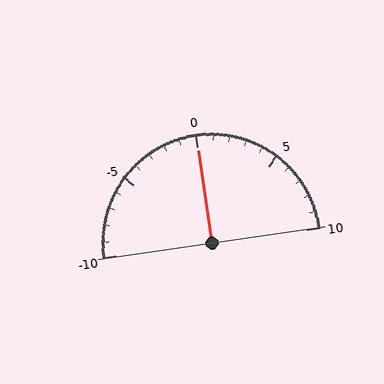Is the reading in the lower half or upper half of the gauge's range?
The reading is in the upper half of the range (-10 to 10).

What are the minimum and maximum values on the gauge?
The gauge ranges from -10 to 10.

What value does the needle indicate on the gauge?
The needle indicates approximately 0.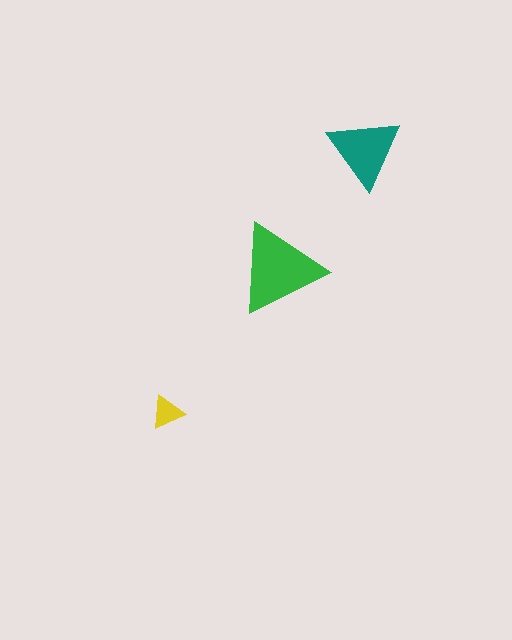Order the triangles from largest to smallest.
the green one, the teal one, the yellow one.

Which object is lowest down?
The yellow triangle is bottommost.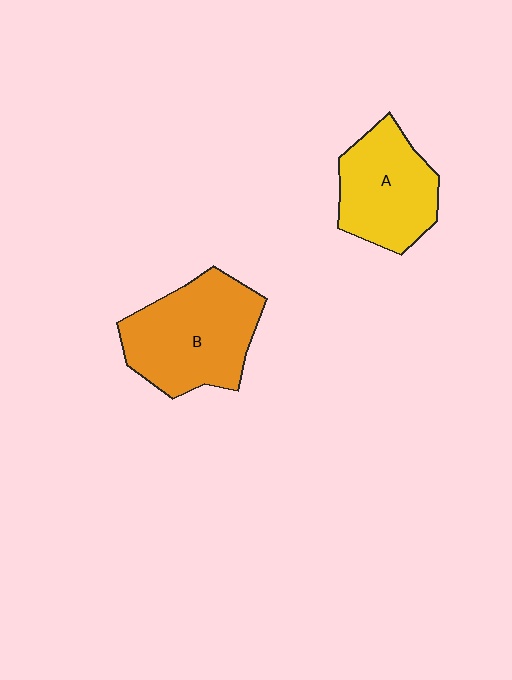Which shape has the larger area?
Shape B (orange).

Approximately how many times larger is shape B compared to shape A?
Approximately 1.3 times.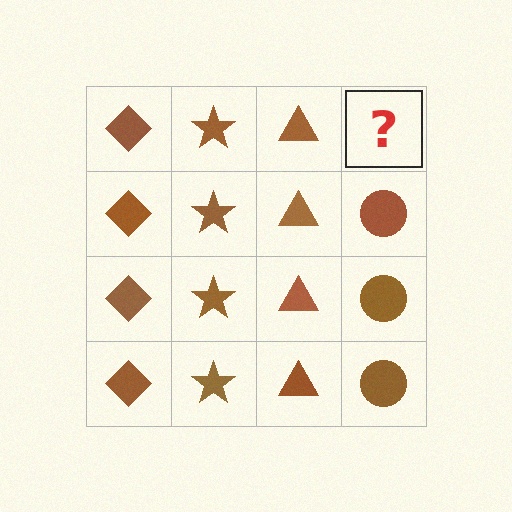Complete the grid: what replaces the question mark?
The question mark should be replaced with a brown circle.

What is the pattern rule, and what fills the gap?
The rule is that each column has a consistent shape. The gap should be filled with a brown circle.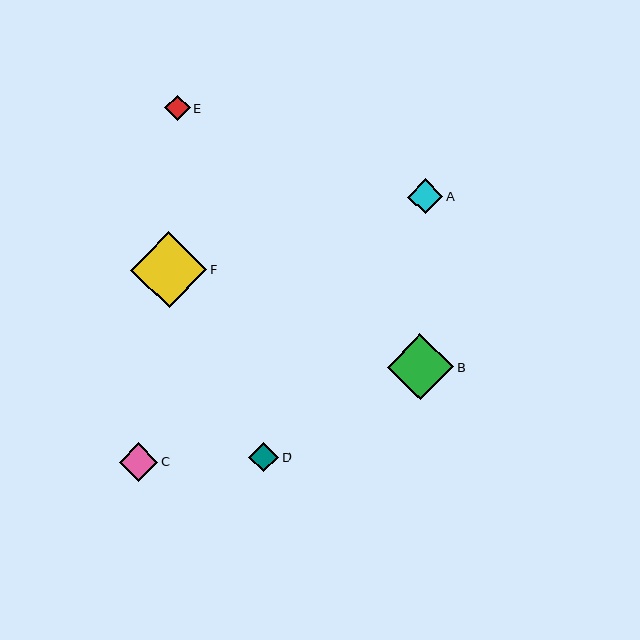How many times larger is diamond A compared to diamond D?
Diamond A is approximately 1.2 times the size of diamond D.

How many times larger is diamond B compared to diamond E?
Diamond B is approximately 2.6 times the size of diamond E.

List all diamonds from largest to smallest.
From largest to smallest: F, B, C, A, D, E.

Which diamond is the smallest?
Diamond E is the smallest with a size of approximately 25 pixels.